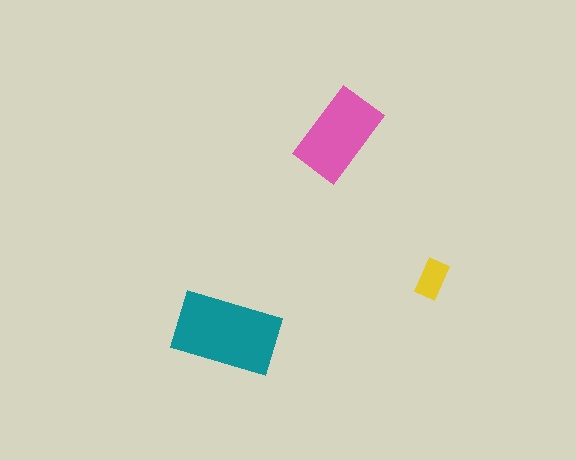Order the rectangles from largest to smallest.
the teal one, the pink one, the yellow one.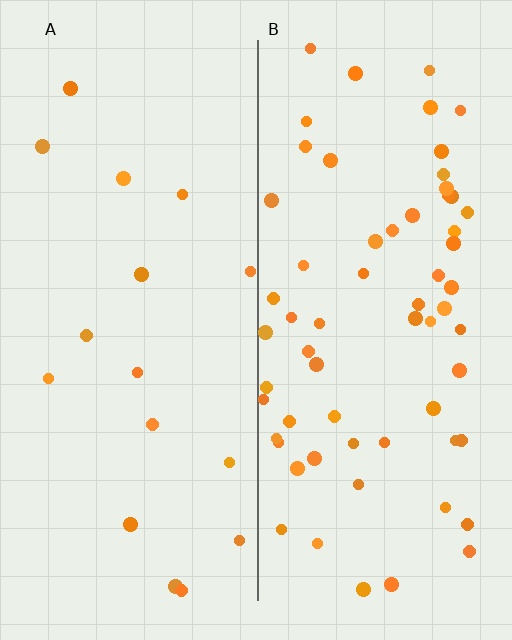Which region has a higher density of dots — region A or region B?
B (the right).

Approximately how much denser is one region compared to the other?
Approximately 3.9× — region B over region A.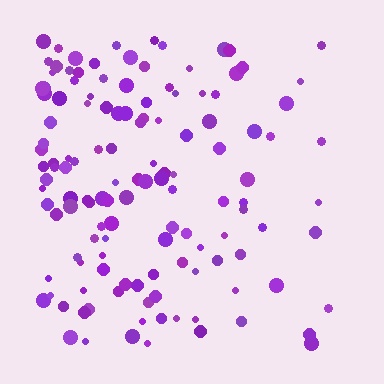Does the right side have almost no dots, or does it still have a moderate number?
Still a moderate number, just noticeably fewer than the left.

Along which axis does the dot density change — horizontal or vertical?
Horizontal.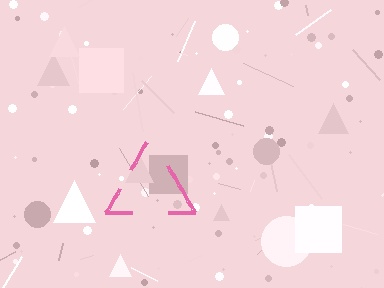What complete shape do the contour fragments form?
The contour fragments form a triangle.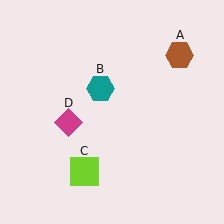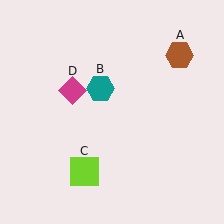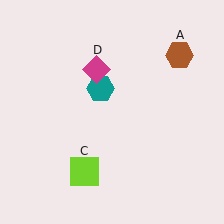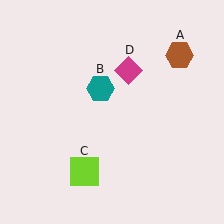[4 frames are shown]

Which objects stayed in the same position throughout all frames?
Brown hexagon (object A) and teal hexagon (object B) and lime square (object C) remained stationary.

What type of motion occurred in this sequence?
The magenta diamond (object D) rotated clockwise around the center of the scene.